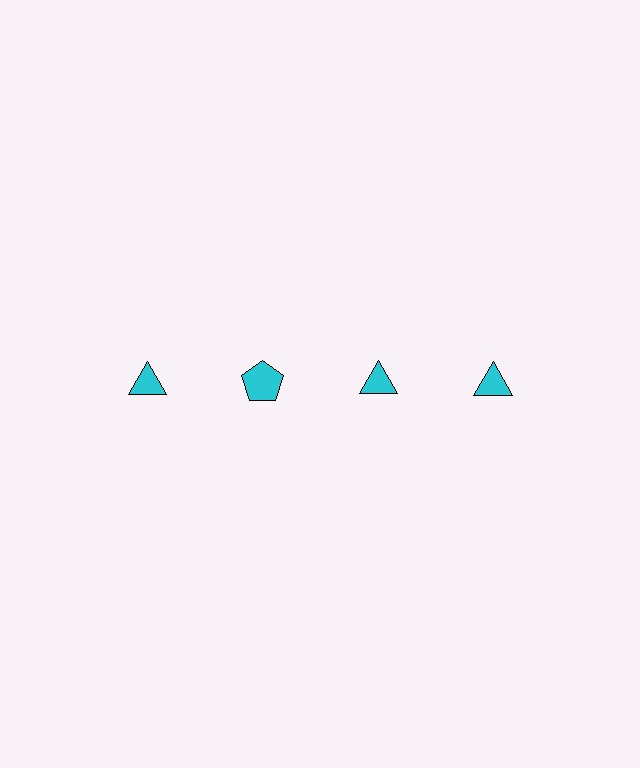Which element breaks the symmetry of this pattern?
The cyan pentagon in the top row, second from left column breaks the symmetry. All other shapes are cyan triangles.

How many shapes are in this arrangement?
There are 4 shapes arranged in a grid pattern.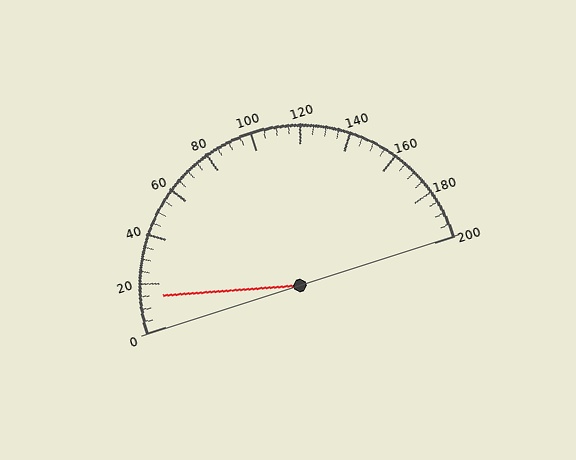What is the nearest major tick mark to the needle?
The nearest major tick mark is 20.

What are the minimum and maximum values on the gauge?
The gauge ranges from 0 to 200.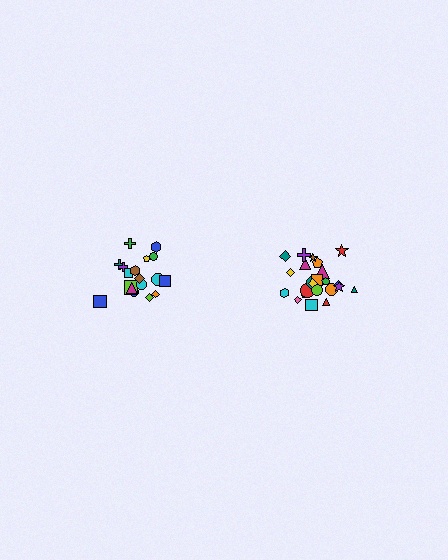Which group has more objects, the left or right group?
The right group.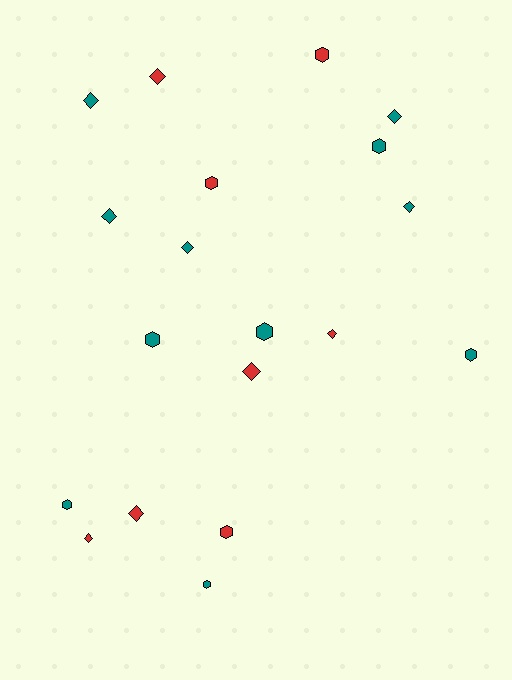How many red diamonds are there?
There are 5 red diamonds.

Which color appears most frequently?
Teal, with 11 objects.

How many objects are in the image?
There are 19 objects.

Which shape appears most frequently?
Diamond, with 10 objects.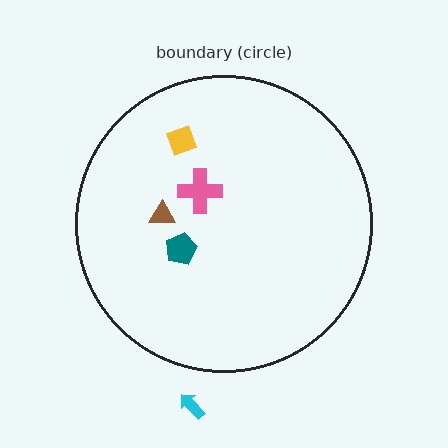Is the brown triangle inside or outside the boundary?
Inside.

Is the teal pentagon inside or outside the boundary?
Inside.